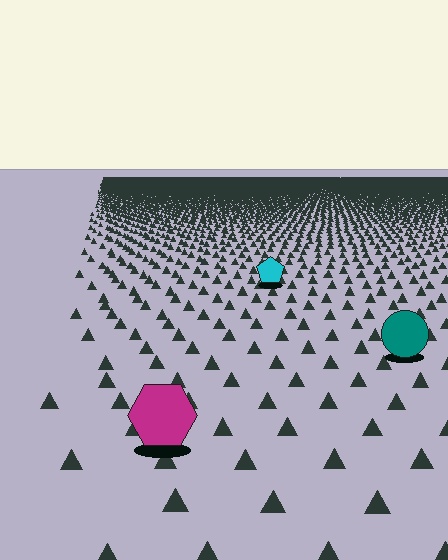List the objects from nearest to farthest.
From nearest to farthest: the magenta hexagon, the teal circle, the cyan pentagon.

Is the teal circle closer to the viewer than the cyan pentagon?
Yes. The teal circle is closer — you can tell from the texture gradient: the ground texture is coarser near it.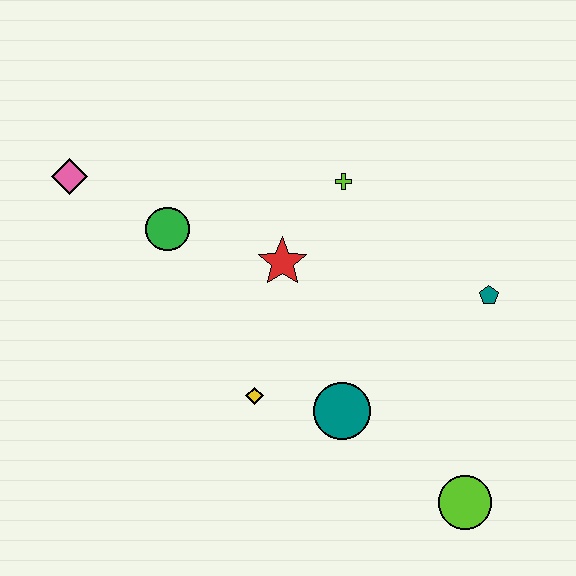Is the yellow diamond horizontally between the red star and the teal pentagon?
No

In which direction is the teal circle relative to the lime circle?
The teal circle is to the left of the lime circle.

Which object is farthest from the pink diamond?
The lime circle is farthest from the pink diamond.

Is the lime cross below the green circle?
No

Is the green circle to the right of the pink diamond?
Yes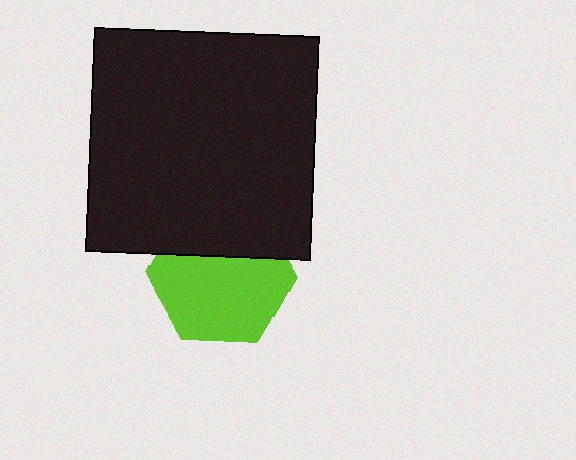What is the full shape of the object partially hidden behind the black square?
The partially hidden object is a lime hexagon.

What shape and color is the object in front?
The object in front is a black square.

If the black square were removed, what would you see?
You would see the complete lime hexagon.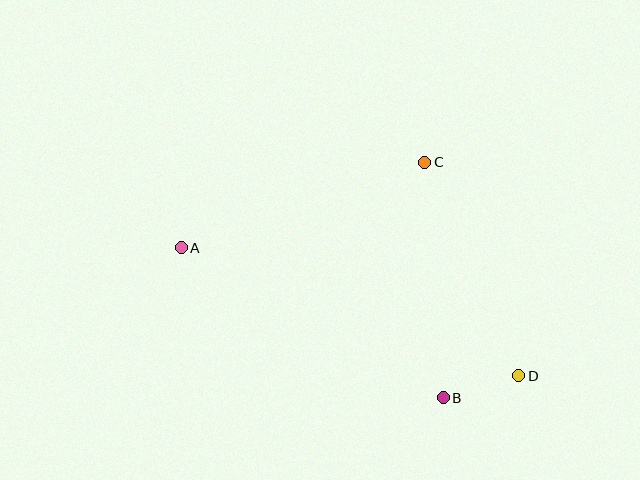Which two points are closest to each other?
Points B and D are closest to each other.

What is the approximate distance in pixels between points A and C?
The distance between A and C is approximately 258 pixels.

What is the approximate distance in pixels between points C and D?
The distance between C and D is approximately 233 pixels.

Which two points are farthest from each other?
Points A and D are farthest from each other.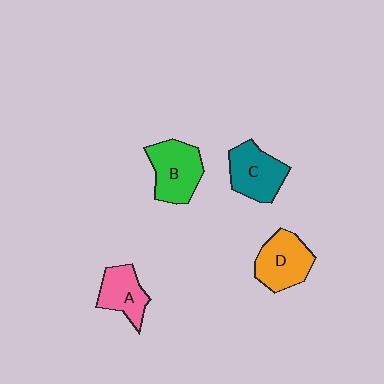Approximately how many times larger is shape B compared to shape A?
Approximately 1.3 times.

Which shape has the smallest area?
Shape A (pink).